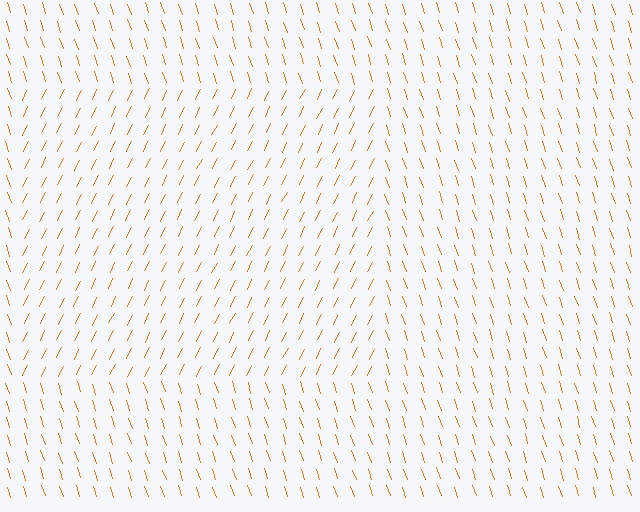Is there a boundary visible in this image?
Yes, there is a texture boundary formed by a change in line orientation.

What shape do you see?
I see a rectangle.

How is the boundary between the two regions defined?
The boundary is defined purely by a change in line orientation (approximately 45 degrees difference). All lines are the same color and thickness.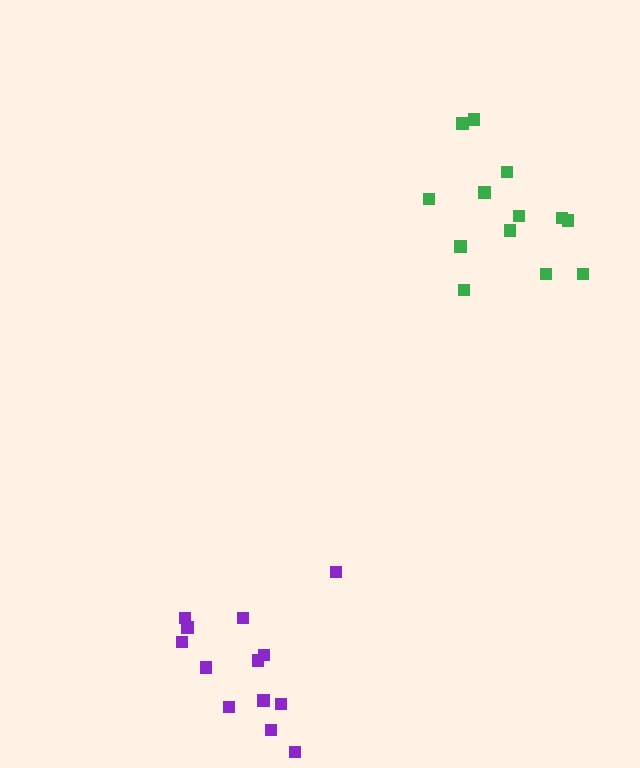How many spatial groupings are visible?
There are 2 spatial groupings.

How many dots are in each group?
Group 1: 13 dots, Group 2: 13 dots (26 total).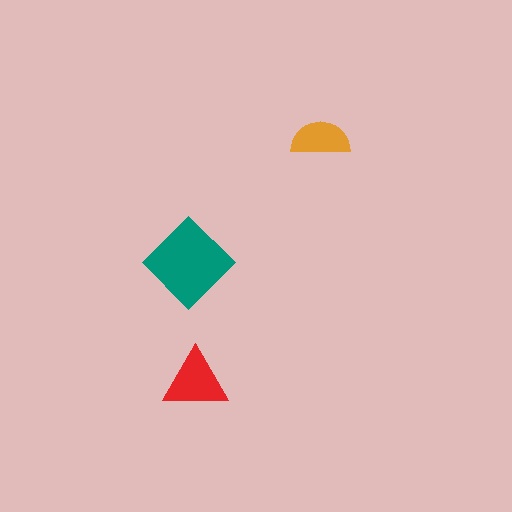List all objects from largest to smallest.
The teal diamond, the red triangle, the orange semicircle.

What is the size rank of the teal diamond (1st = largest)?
1st.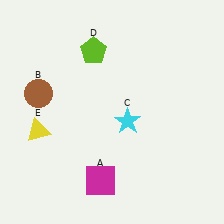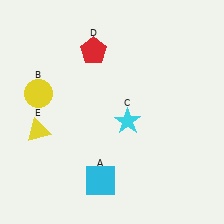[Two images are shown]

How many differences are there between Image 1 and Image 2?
There are 3 differences between the two images.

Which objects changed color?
A changed from magenta to cyan. B changed from brown to yellow. D changed from lime to red.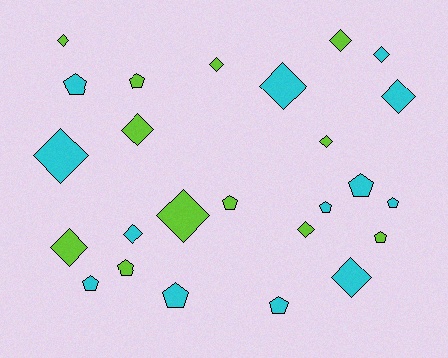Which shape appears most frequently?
Diamond, with 14 objects.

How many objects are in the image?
There are 25 objects.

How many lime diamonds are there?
There are 8 lime diamonds.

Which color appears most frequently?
Cyan, with 13 objects.